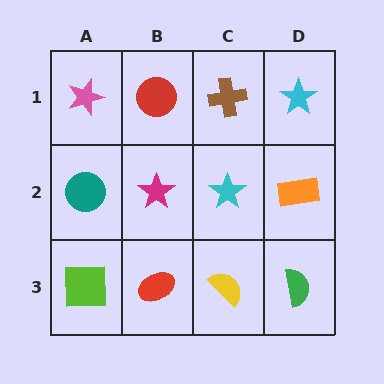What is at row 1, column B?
A red circle.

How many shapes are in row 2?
4 shapes.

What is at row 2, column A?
A teal circle.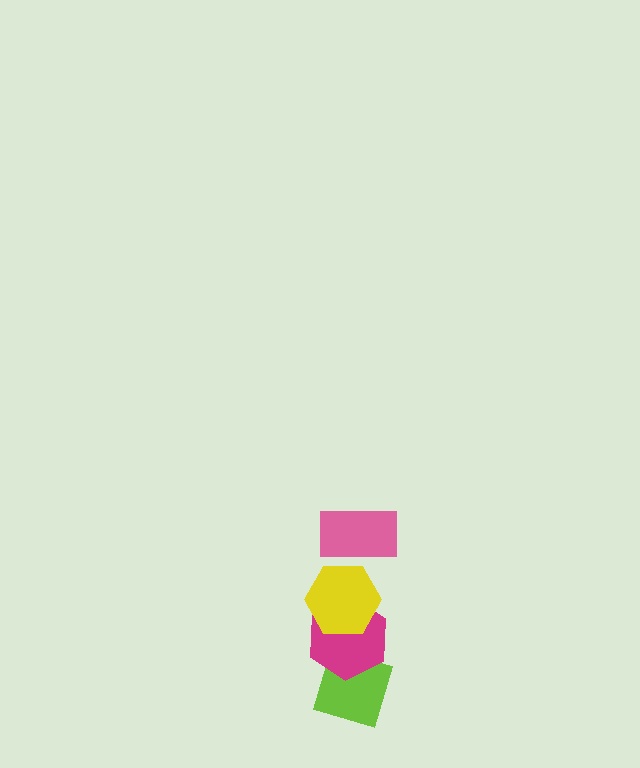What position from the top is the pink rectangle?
The pink rectangle is 1st from the top.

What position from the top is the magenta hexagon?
The magenta hexagon is 3rd from the top.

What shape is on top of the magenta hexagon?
The yellow hexagon is on top of the magenta hexagon.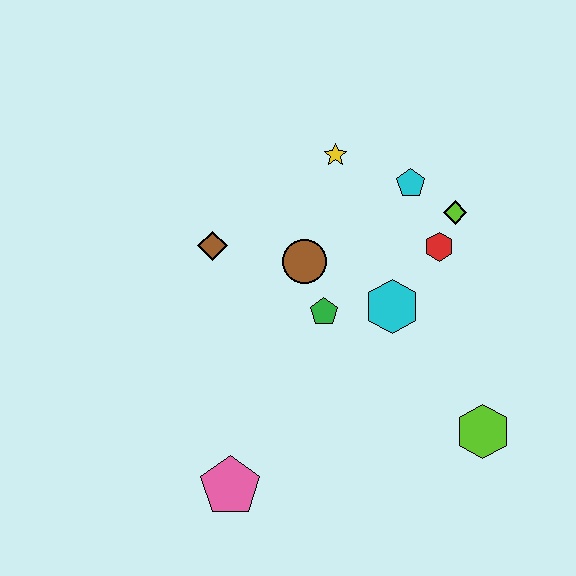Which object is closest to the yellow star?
The cyan pentagon is closest to the yellow star.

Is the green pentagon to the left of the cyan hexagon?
Yes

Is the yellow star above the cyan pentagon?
Yes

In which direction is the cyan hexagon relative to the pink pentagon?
The cyan hexagon is above the pink pentagon.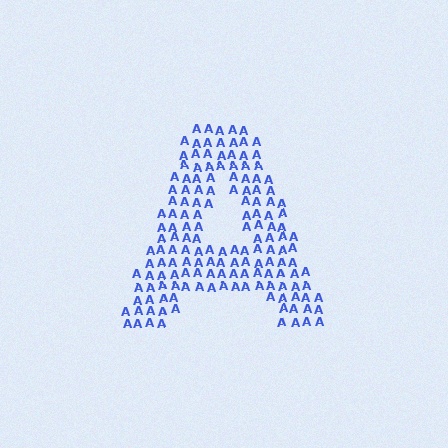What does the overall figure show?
The overall figure shows the letter A.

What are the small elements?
The small elements are letter A's.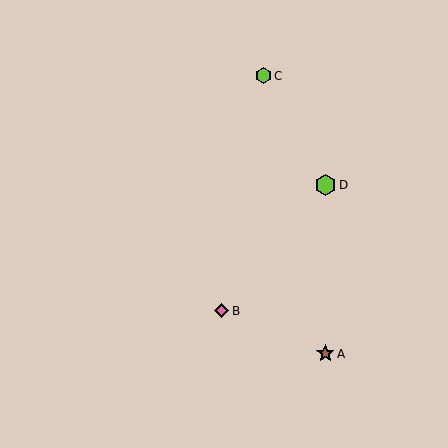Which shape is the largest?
The lime hexagon (labeled D) is the largest.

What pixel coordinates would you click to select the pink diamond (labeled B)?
Click at (222, 311) to select the pink diamond B.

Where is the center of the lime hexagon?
The center of the lime hexagon is at (326, 185).